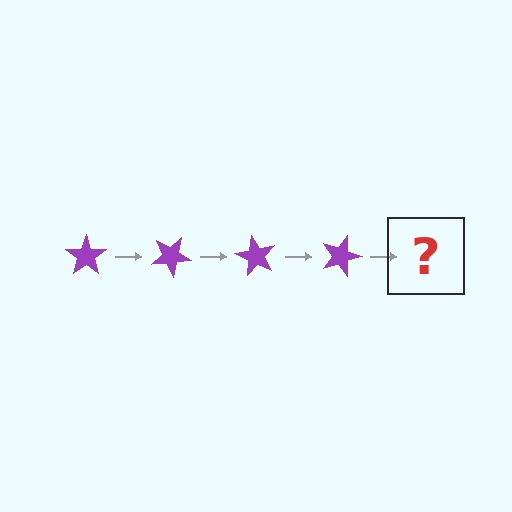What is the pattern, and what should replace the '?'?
The pattern is that the star rotates 30 degrees each step. The '?' should be a purple star rotated 120 degrees.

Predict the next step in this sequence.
The next step is a purple star rotated 120 degrees.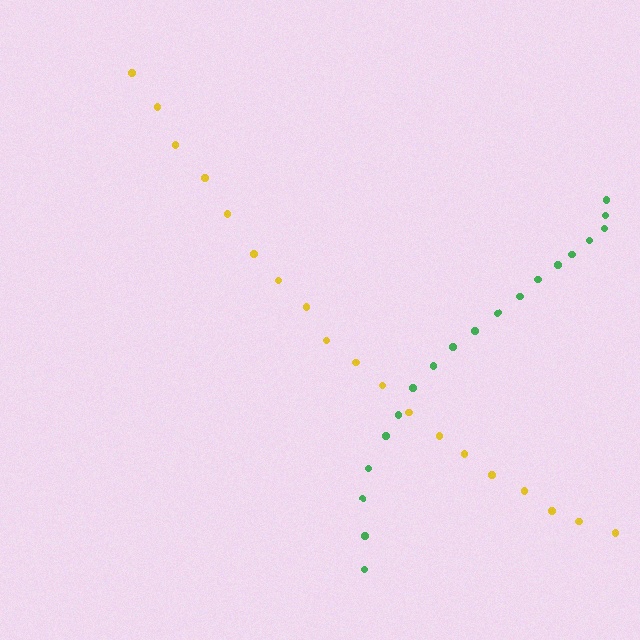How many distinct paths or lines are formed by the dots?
There are 2 distinct paths.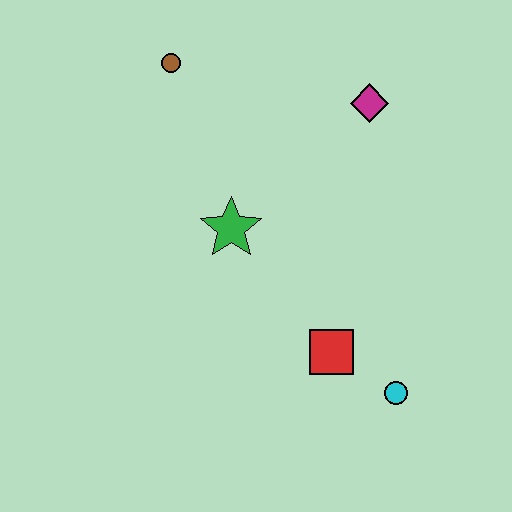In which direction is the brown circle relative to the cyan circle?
The brown circle is above the cyan circle.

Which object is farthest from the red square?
The brown circle is farthest from the red square.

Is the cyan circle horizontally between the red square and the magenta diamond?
No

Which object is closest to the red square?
The cyan circle is closest to the red square.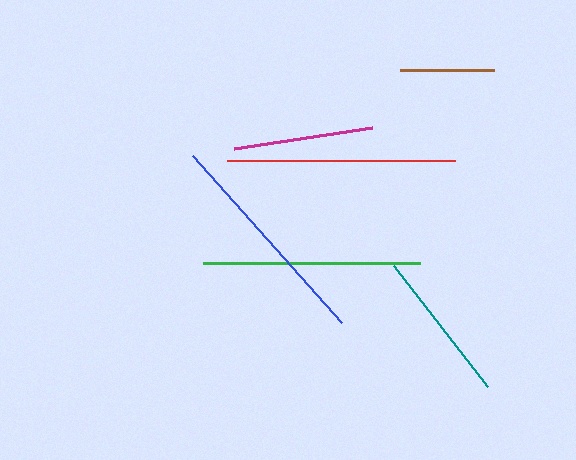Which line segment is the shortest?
The brown line is the shortest at approximately 93 pixels.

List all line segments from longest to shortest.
From longest to shortest: red, blue, green, teal, magenta, brown.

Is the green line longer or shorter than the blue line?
The blue line is longer than the green line.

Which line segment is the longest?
The red line is the longest at approximately 228 pixels.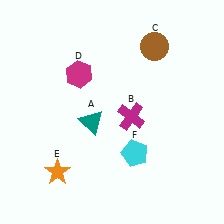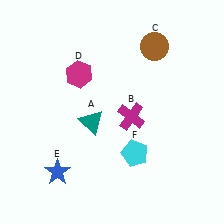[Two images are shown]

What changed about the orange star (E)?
In Image 1, E is orange. In Image 2, it changed to blue.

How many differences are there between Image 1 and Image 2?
There is 1 difference between the two images.